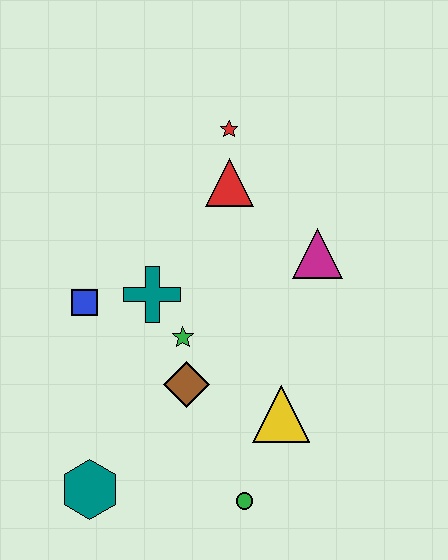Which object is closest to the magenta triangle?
The red triangle is closest to the magenta triangle.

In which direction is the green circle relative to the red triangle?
The green circle is below the red triangle.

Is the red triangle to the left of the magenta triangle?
Yes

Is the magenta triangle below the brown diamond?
No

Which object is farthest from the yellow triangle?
The red star is farthest from the yellow triangle.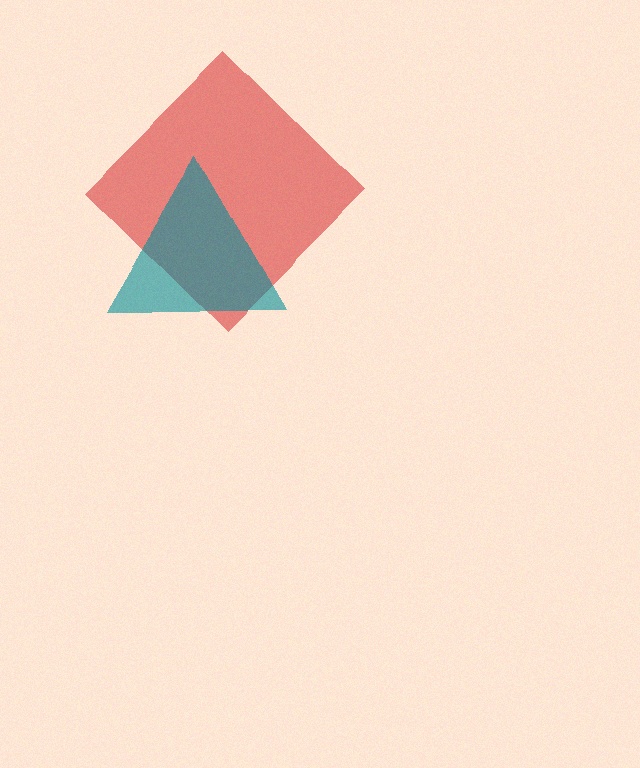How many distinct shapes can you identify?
There are 2 distinct shapes: a red diamond, a teal triangle.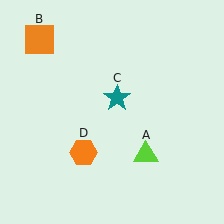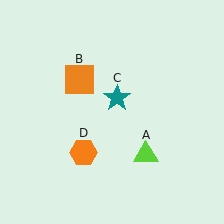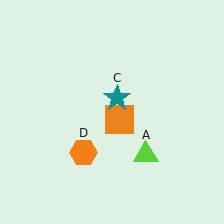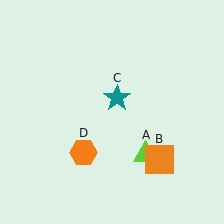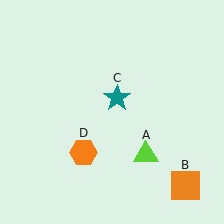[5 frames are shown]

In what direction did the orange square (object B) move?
The orange square (object B) moved down and to the right.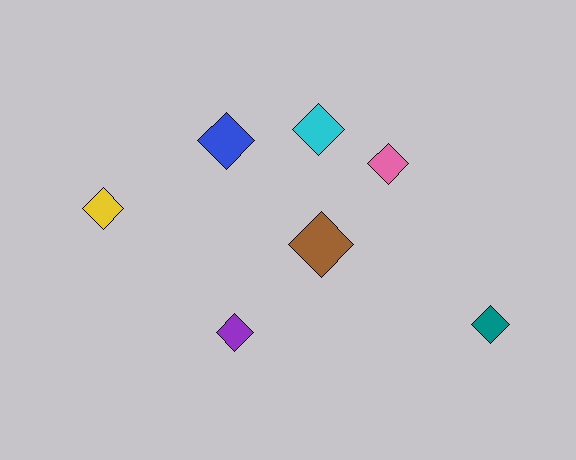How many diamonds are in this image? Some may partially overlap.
There are 7 diamonds.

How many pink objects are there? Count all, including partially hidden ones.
There is 1 pink object.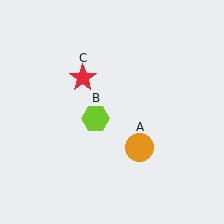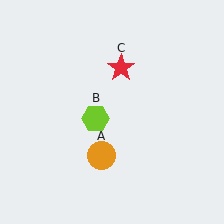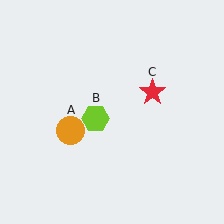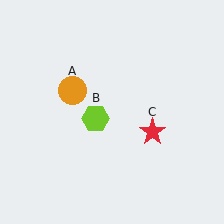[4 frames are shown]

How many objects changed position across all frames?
2 objects changed position: orange circle (object A), red star (object C).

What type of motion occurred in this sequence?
The orange circle (object A), red star (object C) rotated clockwise around the center of the scene.